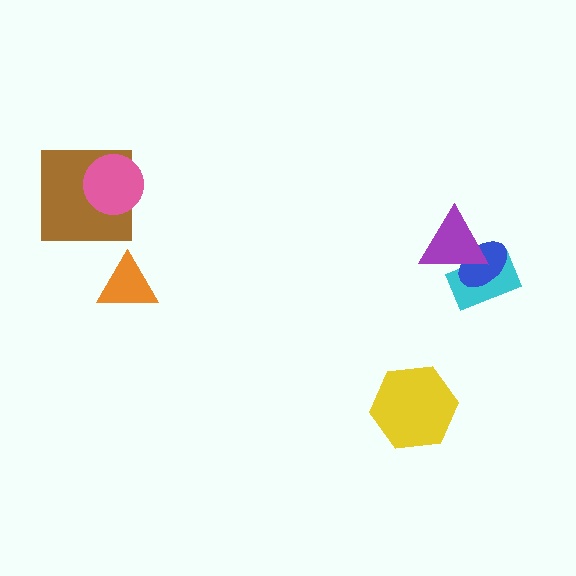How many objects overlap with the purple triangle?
2 objects overlap with the purple triangle.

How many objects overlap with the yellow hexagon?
0 objects overlap with the yellow hexagon.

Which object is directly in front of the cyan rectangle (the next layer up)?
The blue ellipse is directly in front of the cyan rectangle.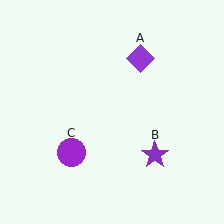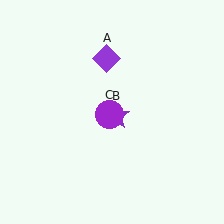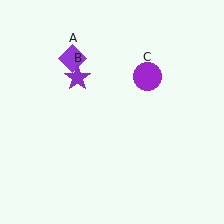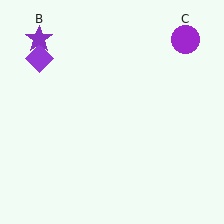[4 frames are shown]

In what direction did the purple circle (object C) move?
The purple circle (object C) moved up and to the right.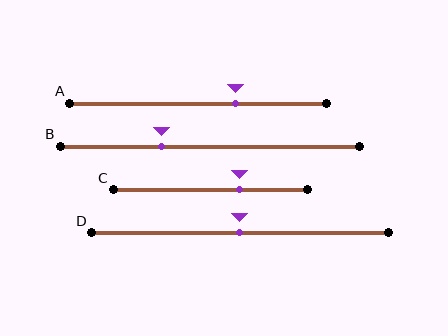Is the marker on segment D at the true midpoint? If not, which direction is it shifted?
Yes, the marker on segment D is at the true midpoint.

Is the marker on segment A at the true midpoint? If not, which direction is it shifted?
No, the marker on segment A is shifted to the right by about 15% of the segment length.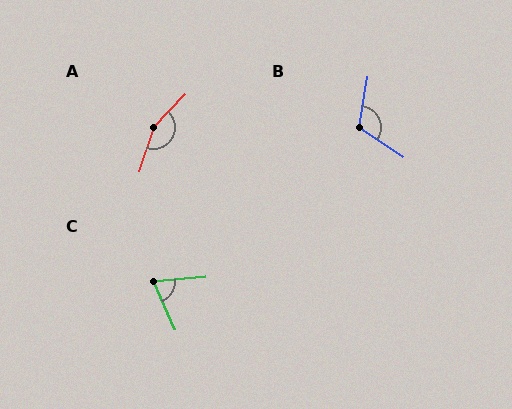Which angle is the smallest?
C, at approximately 71 degrees.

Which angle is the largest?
A, at approximately 154 degrees.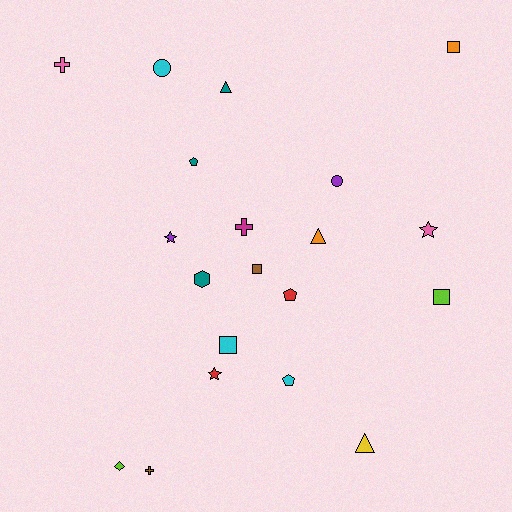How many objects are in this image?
There are 20 objects.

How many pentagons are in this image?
There are 3 pentagons.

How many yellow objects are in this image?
There is 1 yellow object.